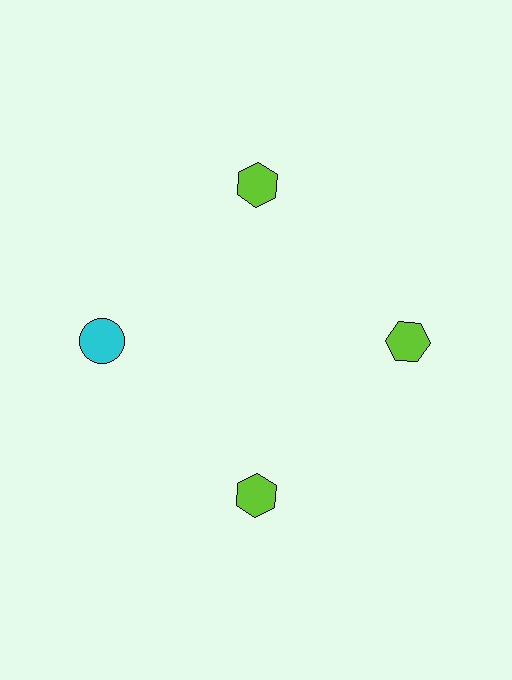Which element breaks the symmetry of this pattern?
The cyan circle at roughly the 9 o'clock position breaks the symmetry. All other shapes are lime hexagons.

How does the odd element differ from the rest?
It differs in both color (cyan instead of lime) and shape (circle instead of hexagon).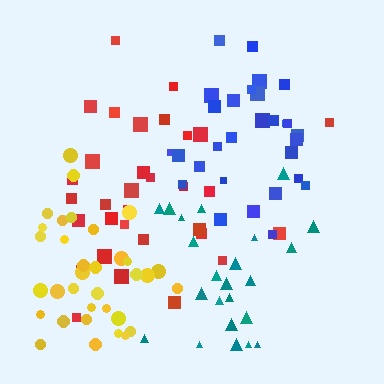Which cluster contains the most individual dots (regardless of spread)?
Yellow (34).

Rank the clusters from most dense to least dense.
yellow, blue, teal, red.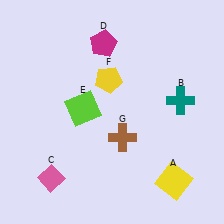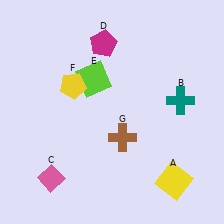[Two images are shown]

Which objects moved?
The objects that moved are: the lime square (E), the yellow pentagon (F).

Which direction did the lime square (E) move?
The lime square (E) moved up.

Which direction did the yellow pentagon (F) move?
The yellow pentagon (F) moved left.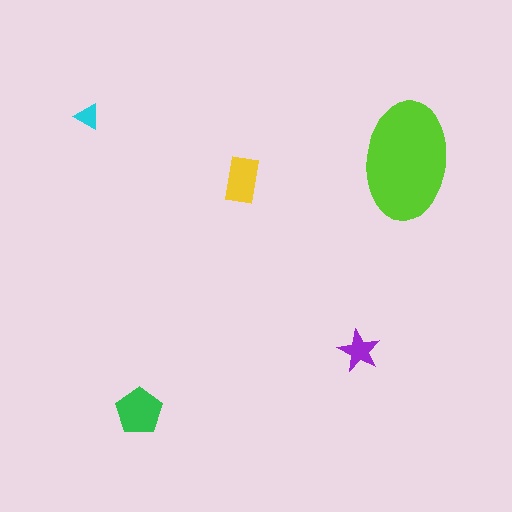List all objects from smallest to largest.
The cyan triangle, the purple star, the yellow rectangle, the green pentagon, the lime ellipse.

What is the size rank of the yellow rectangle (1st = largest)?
3rd.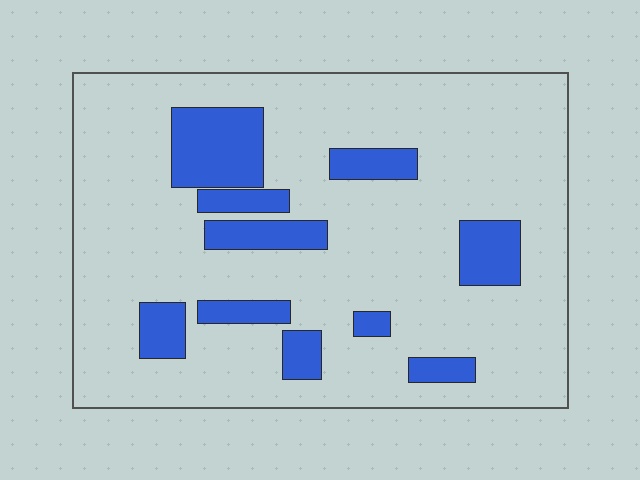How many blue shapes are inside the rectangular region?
10.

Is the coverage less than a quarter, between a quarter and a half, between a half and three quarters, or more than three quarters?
Less than a quarter.